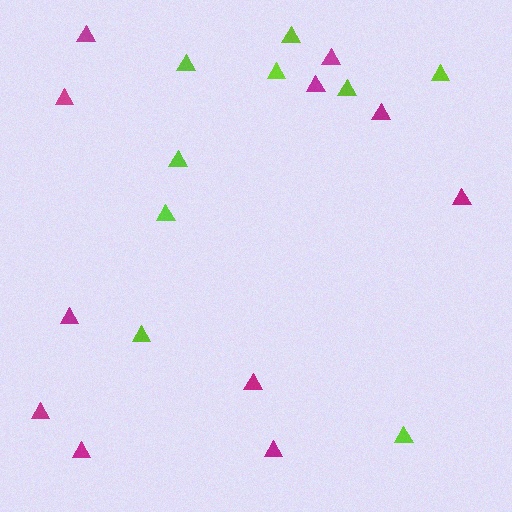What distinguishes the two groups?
There are 2 groups: one group of lime triangles (9) and one group of magenta triangles (11).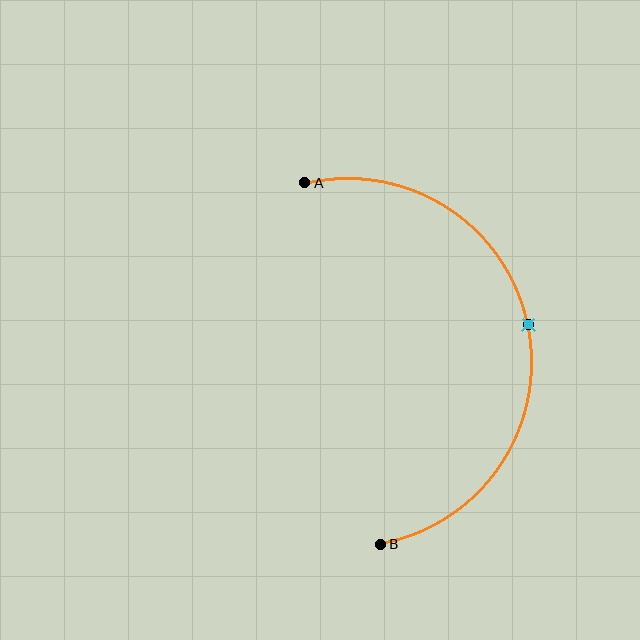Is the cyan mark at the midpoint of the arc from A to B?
Yes. The cyan mark lies on the arc at equal arc-length from both A and B — it is the arc midpoint.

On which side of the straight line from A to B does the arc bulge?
The arc bulges to the right of the straight line connecting A and B.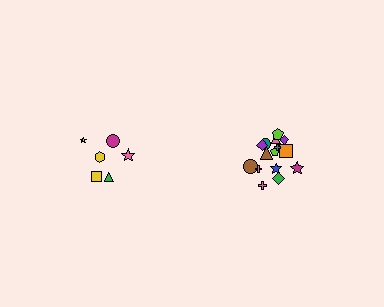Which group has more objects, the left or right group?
The right group.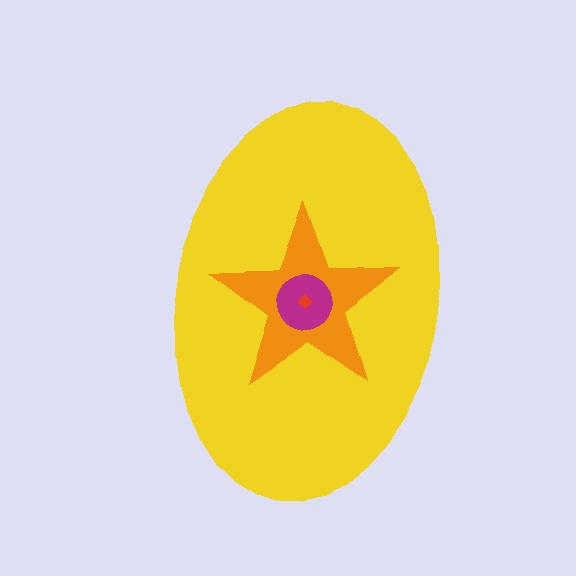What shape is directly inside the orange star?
The magenta circle.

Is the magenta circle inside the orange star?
Yes.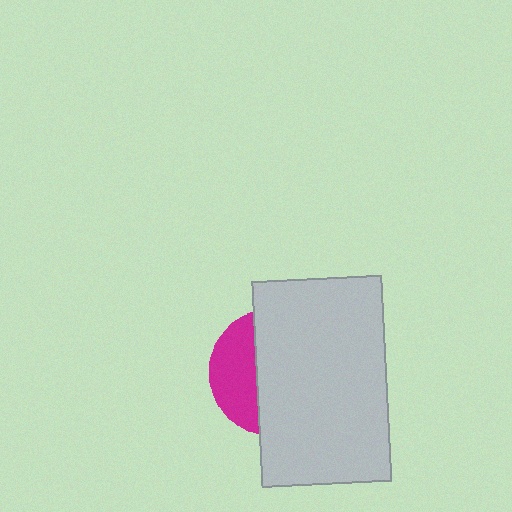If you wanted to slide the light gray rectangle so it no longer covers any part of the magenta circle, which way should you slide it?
Slide it right — that is the most direct way to separate the two shapes.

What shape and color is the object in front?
The object in front is a light gray rectangle.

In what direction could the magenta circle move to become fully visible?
The magenta circle could move left. That would shift it out from behind the light gray rectangle entirely.